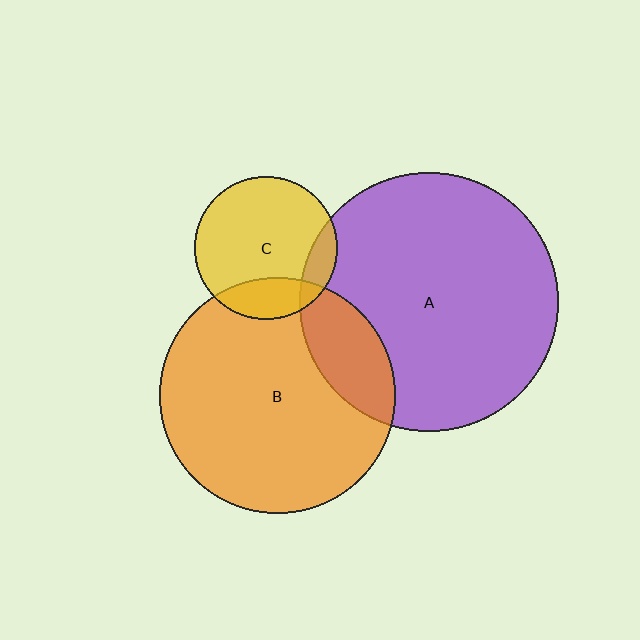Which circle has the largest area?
Circle A (purple).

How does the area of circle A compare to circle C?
Approximately 3.3 times.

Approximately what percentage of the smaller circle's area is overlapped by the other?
Approximately 20%.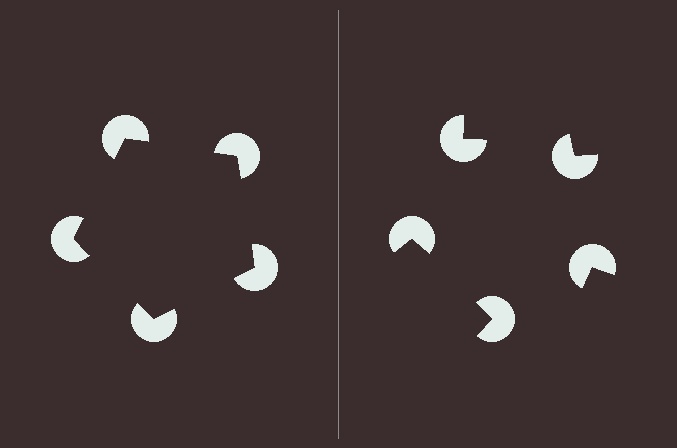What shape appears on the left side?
An illusory pentagon.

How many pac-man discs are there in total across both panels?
10 — 5 on each side.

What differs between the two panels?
The pac-man discs are positioned identically on both sides; only the wedge orientations differ. On the left they align to a pentagon; on the right they are misaligned.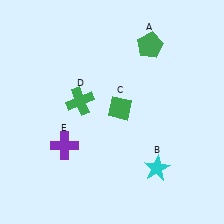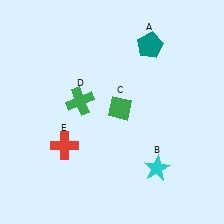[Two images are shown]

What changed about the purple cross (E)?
In Image 1, E is purple. In Image 2, it changed to red.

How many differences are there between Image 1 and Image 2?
There are 2 differences between the two images.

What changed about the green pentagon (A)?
In Image 1, A is green. In Image 2, it changed to teal.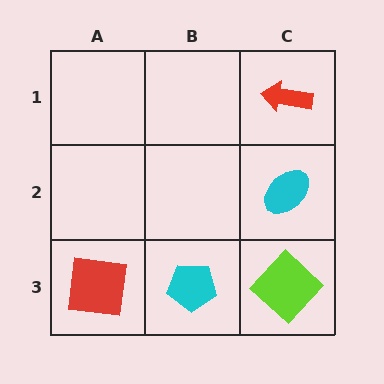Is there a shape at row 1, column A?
No, that cell is empty.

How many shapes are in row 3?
3 shapes.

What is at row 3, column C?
A lime diamond.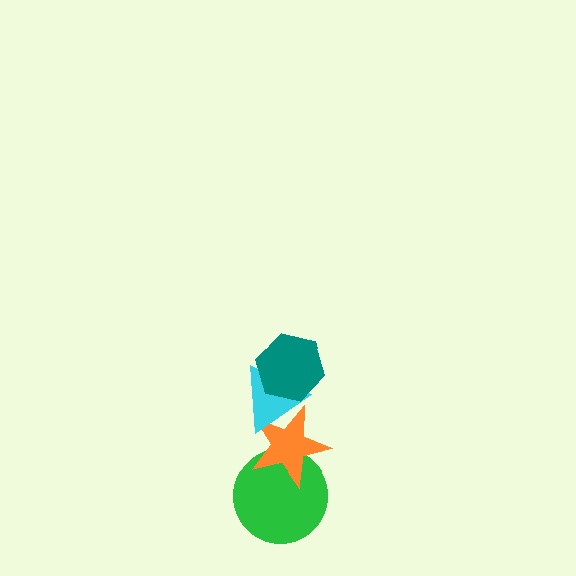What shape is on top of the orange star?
The cyan triangle is on top of the orange star.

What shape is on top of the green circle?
The orange star is on top of the green circle.